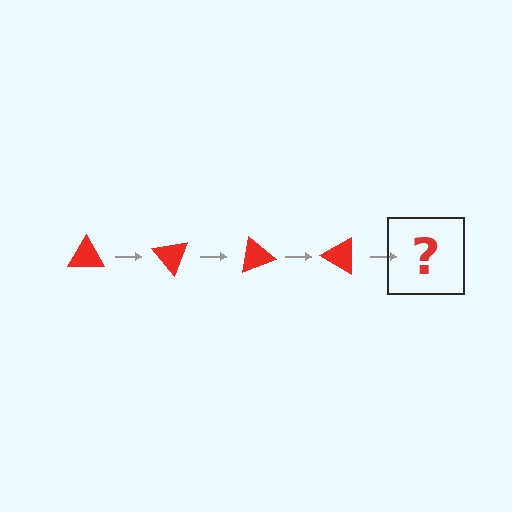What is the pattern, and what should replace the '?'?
The pattern is that the triangle rotates 50 degrees each step. The '?' should be a red triangle rotated 200 degrees.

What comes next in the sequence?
The next element should be a red triangle rotated 200 degrees.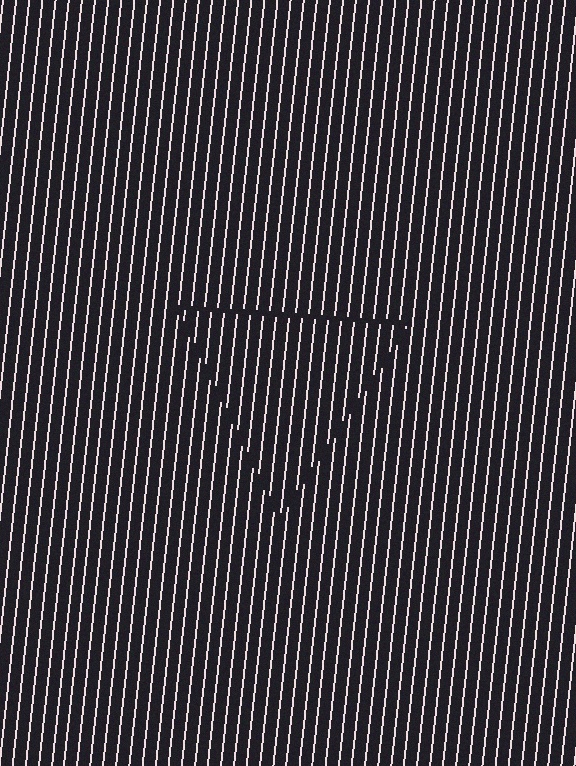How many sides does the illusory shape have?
3 sides — the line-ends trace a triangle.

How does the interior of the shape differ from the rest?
The interior of the shape contains the same grating, shifted by half a period — the contour is defined by the phase discontinuity where line-ends from the inner and outer gratings abut.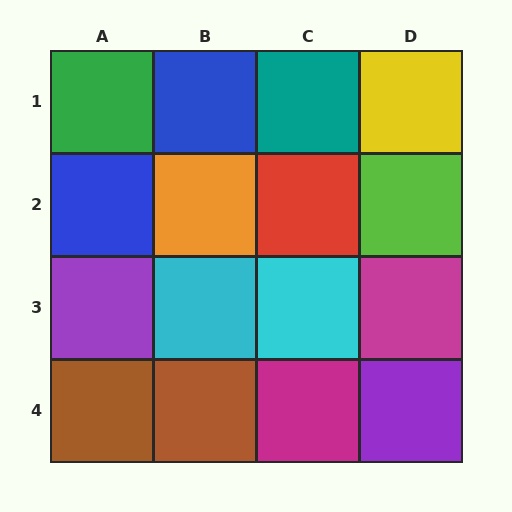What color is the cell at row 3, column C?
Cyan.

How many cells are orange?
1 cell is orange.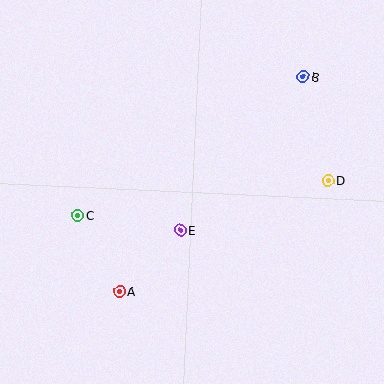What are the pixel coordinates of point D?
Point D is at (328, 180).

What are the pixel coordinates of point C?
Point C is at (77, 216).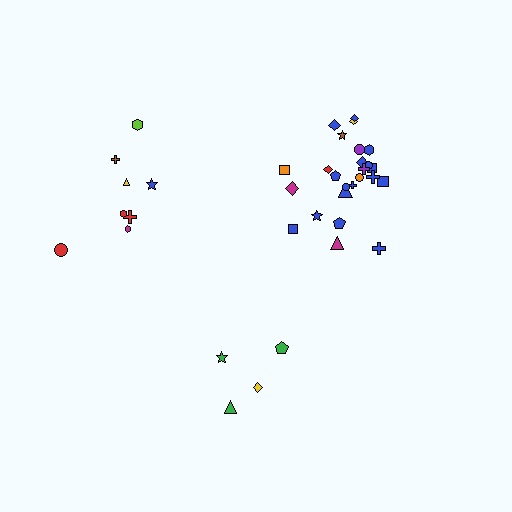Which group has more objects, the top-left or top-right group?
The top-right group.